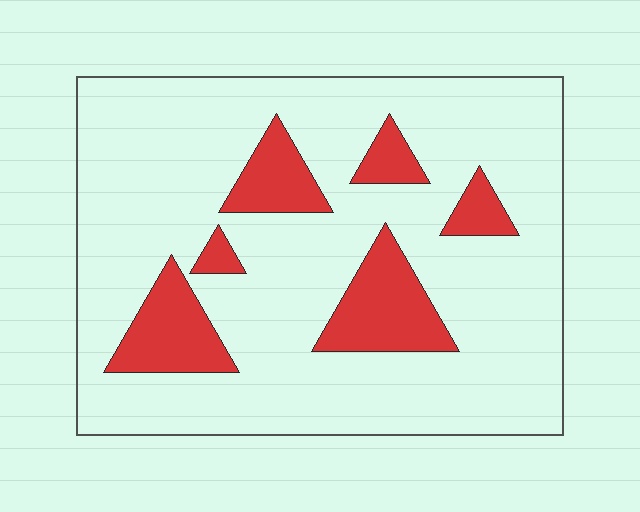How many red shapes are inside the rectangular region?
6.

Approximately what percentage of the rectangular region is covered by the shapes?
Approximately 20%.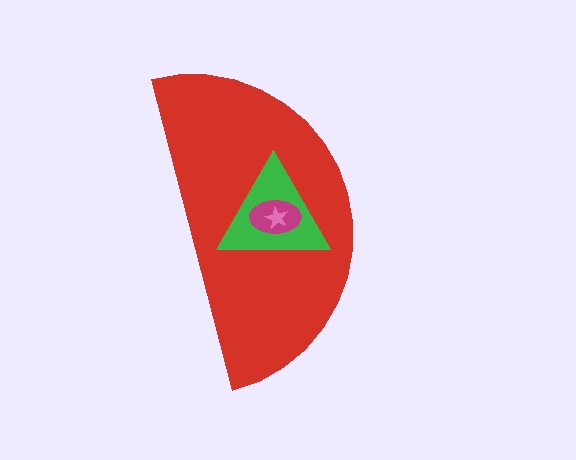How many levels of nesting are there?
4.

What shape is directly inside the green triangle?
The magenta ellipse.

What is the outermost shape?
The red semicircle.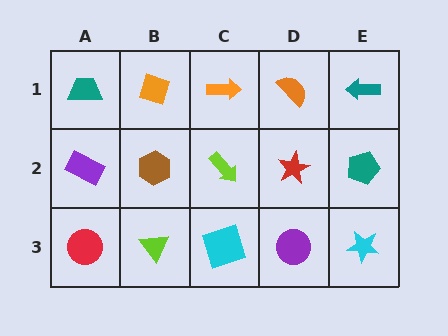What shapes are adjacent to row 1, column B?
A brown hexagon (row 2, column B), a teal trapezoid (row 1, column A), an orange arrow (row 1, column C).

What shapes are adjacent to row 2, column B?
An orange diamond (row 1, column B), a lime triangle (row 3, column B), a purple rectangle (row 2, column A), a lime arrow (row 2, column C).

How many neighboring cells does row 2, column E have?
3.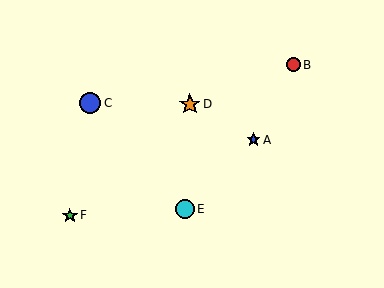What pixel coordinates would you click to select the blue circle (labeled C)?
Click at (90, 103) to select the blue circle C.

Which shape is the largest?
The orange star (labeled D) is the largest.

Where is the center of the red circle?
The center of the red circle is at (293, 65).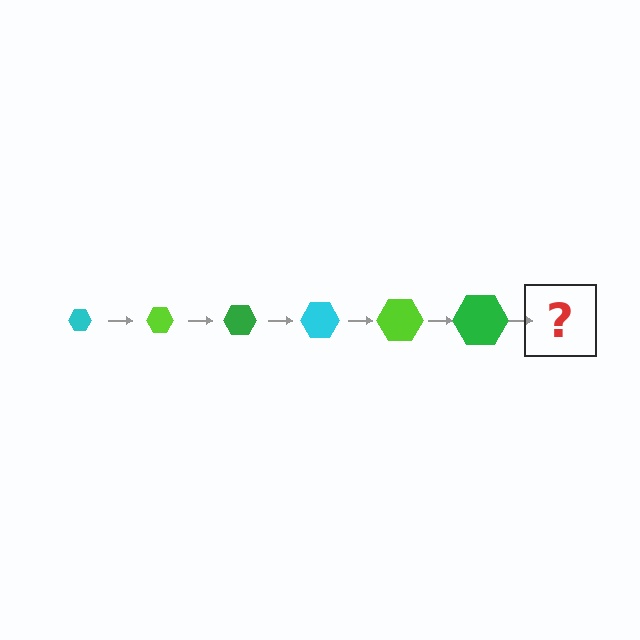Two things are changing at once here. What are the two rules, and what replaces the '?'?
The two rules are that the hexagon grows larger each step and the color cycles through cyan, lime, and green. The '?' should be a cyan hexagon, larger than the previous one.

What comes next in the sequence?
The next element should be a cyan hexagon, larger than the previous one.